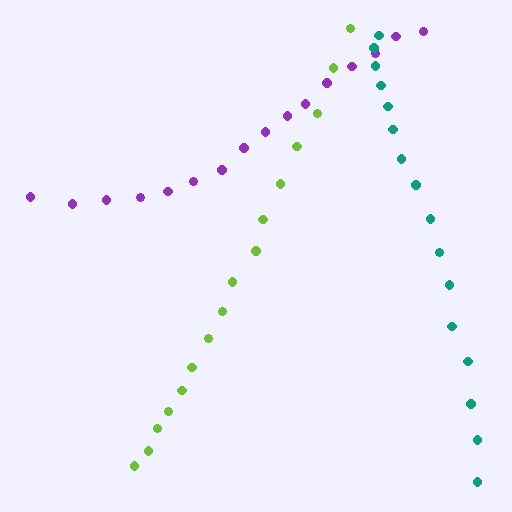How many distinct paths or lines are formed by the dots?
There are 3 distinct paths.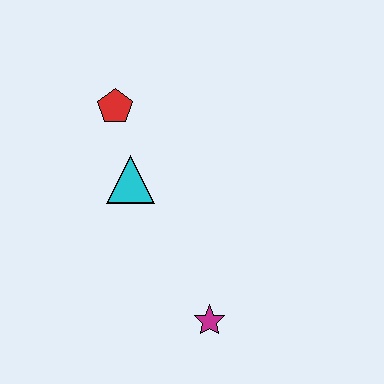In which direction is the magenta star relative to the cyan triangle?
The magenta star is below the cyan triangle.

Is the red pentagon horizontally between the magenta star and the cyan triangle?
No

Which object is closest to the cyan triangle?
The red pentagon is closest to the cyan triangle.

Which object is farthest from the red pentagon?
The magenta star is farthest from the red pentagon.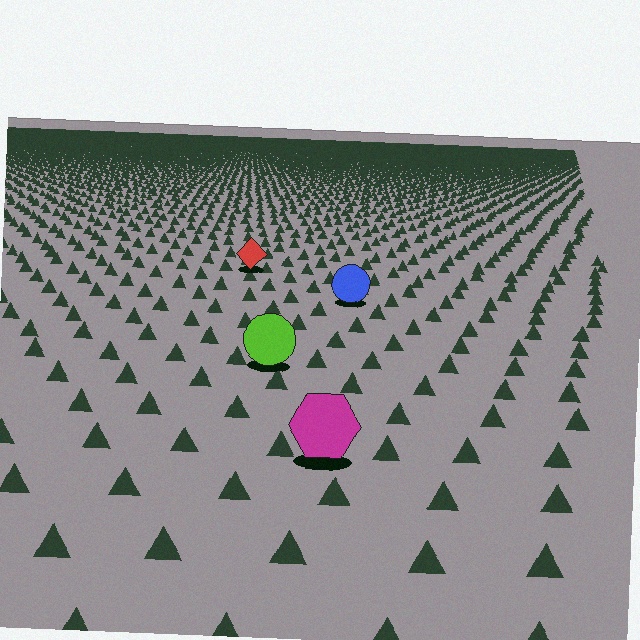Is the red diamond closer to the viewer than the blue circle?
No. The blue circle is closer — you can tell from the texture gradient: the ground texture is coarser near it.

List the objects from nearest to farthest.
From nearest to farthest: the magenta hexagon, the lime circle, the blue circle, the red diamond.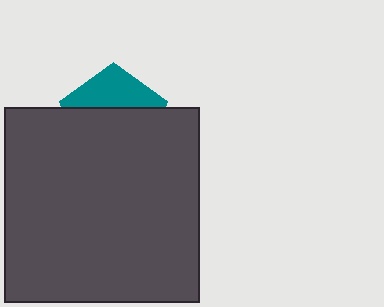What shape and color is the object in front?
The object in front is a dark gray square.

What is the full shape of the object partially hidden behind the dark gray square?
The partially hidden object is a teal pentagon.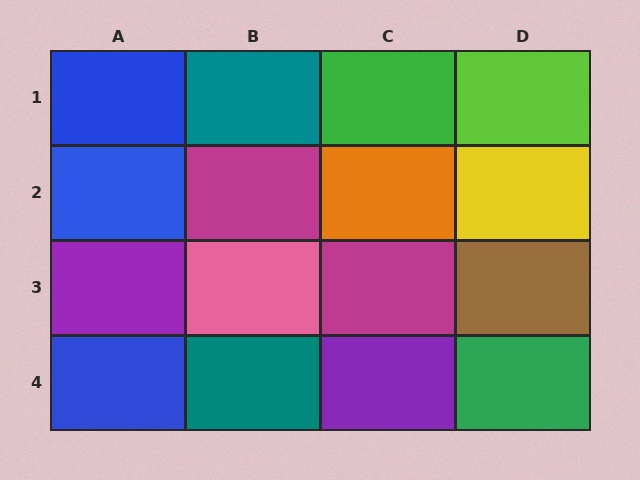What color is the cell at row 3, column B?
Pink.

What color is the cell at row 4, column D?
Green.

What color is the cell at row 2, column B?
Magenta.